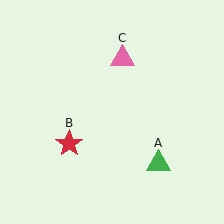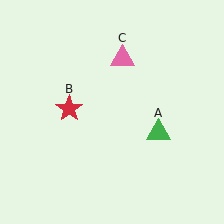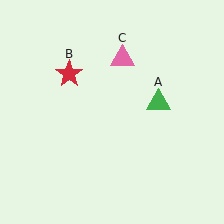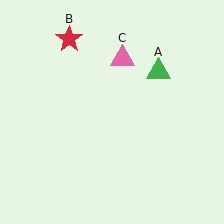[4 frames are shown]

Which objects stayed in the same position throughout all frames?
Pink triangle (object C) remained stationary.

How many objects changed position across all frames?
2 objects changed position: green triangle (object A), red star (object B).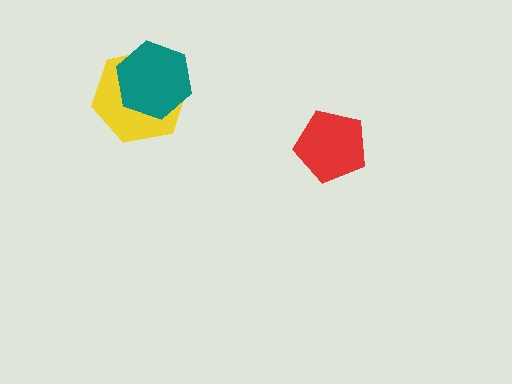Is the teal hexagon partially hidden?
No, no other shape covers it.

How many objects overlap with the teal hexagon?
1 object overlaps with the teal hexagon.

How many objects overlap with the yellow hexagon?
1 object overlaps with the yellow hexagon.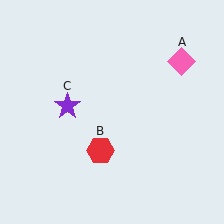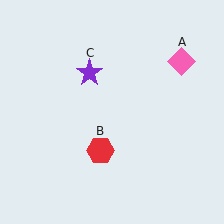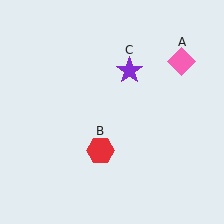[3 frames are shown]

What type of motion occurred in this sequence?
The purple star (object C) rotated clockwise around the center of the scene.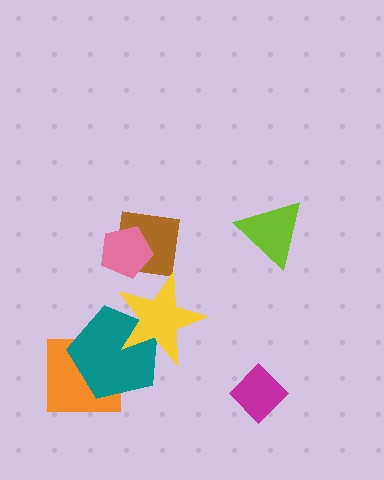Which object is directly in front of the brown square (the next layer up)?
The pink pentagon is directly in front of the brown square.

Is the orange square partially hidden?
Yes, it is partially covered by another shape.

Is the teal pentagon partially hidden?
Yes, it is partially covered by another shape.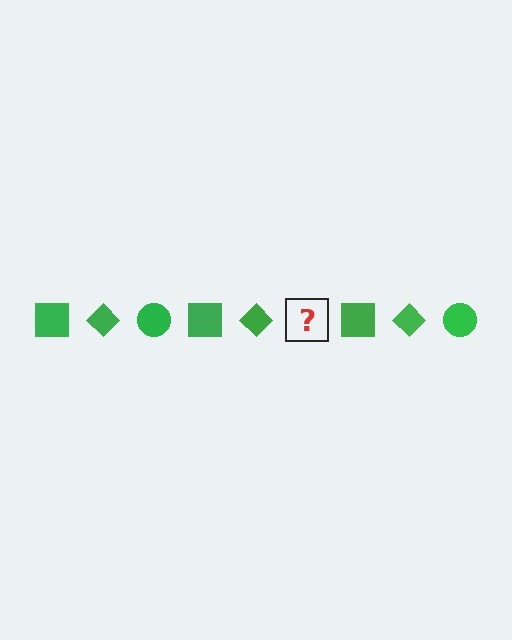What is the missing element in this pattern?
The missing element is a green circle.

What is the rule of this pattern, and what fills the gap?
The rule is that the pattern cycles through square, diamond, circle shapes in green. The gap should be filled with a green circle.